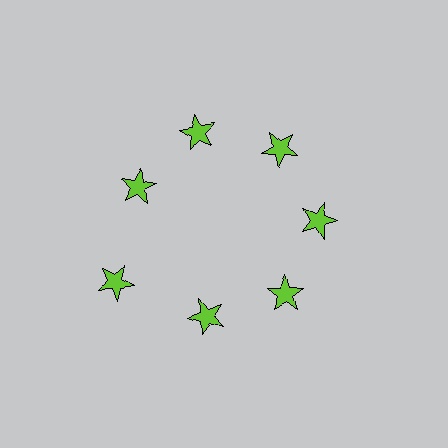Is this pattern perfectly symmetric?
No. The 7 lime stars are arranged in a ring, but one element near the 8 o'clock position is pushed outward from the center, breaking the 7-fold rotational symmetry.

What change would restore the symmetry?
The symmetry would be restored by moving it inward, back onto the ring so that all 7 stars sit at equal angles and equal distance from the center.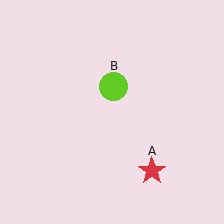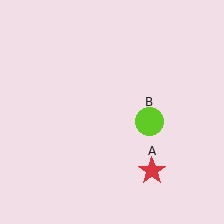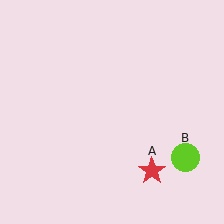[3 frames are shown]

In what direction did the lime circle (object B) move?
The lime circle (object B) moved down and to the right.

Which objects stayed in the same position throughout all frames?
Red star (object A) remained stationary.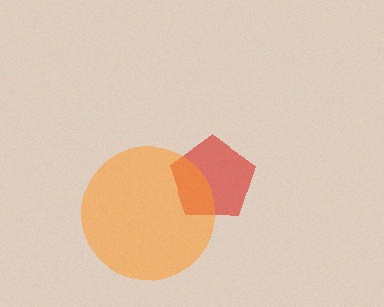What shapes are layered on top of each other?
The layered shapes are: a red pentagon, an orange circle.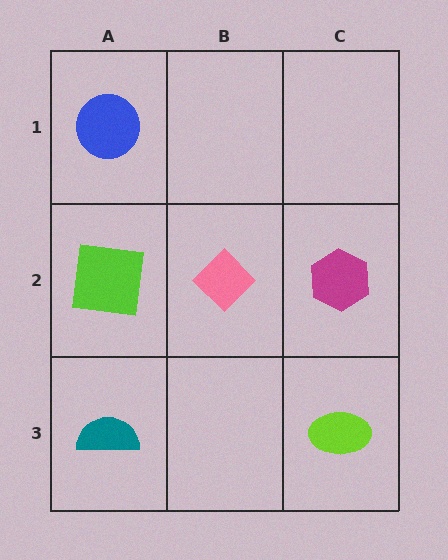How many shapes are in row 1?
1 shape.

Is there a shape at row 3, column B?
No, that cell is empty.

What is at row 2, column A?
A lime square.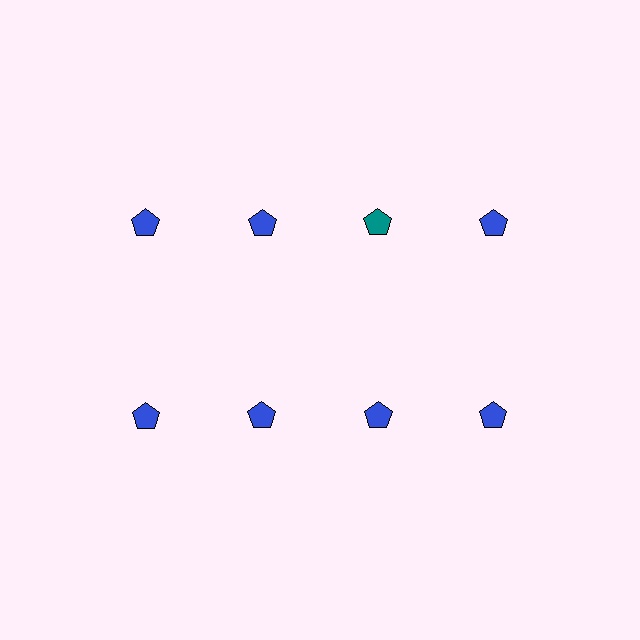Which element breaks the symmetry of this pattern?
The teal pentagon in the top row, center column breaks the symmetry. All other shapes are blue pentagons.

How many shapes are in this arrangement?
There are 8 shapes arranged in a grid pattern.